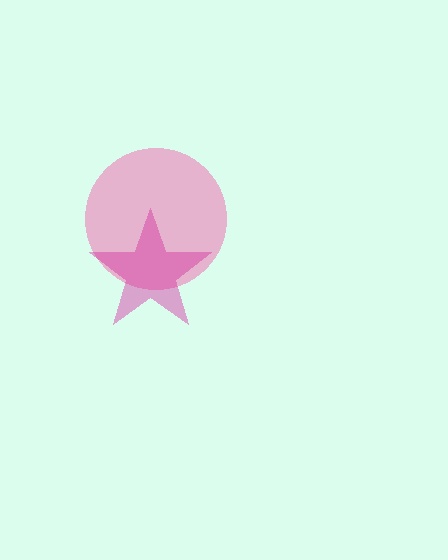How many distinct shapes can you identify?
There are 2 distinct shapes: a pink circle, a magenta star.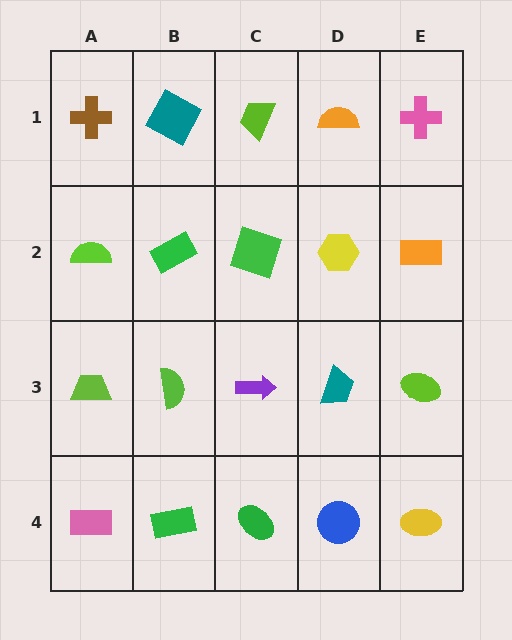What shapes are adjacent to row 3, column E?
An orange rectangle (row 2, column E), a yellow ellipse (row 4, column E), a teal trapezoid (row 3, column D).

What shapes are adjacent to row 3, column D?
A yellow hexagon (row 2, column D), a blue circle (row 4, column D), a purple arrow (row 3, column C), a lime ellipse (row 3, column E).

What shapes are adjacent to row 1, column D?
A yellow hexagon (row 2, column D), a lime trapezoid (row 1, column C), a pink cross (row 1, column E).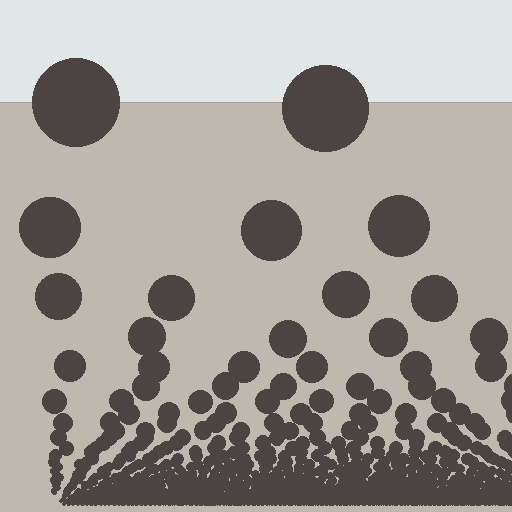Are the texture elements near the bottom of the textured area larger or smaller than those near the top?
Smaller. The gradient is inverted — elements near the bottom are smaller and denser.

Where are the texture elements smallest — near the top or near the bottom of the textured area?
Near the bottom.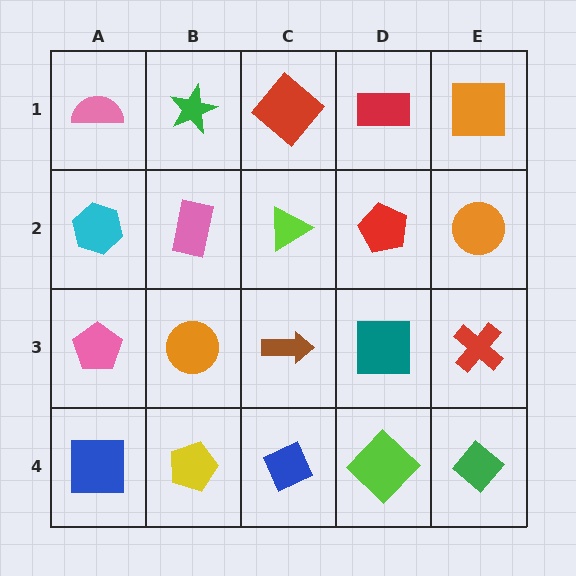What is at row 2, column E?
An orange circle.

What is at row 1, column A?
A pink semicircle.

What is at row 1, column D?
A red rectangle.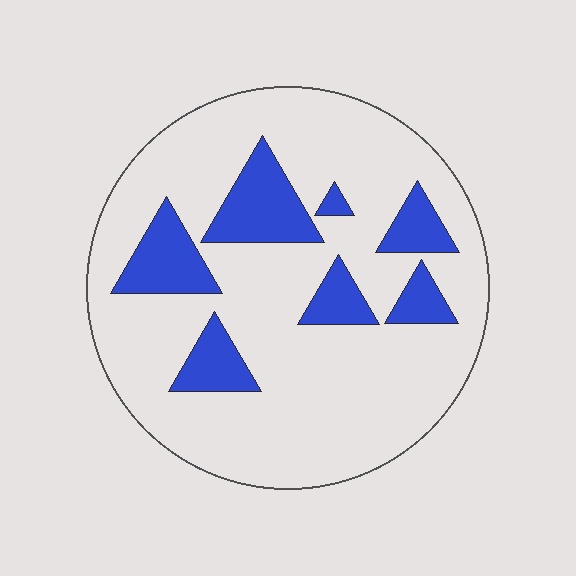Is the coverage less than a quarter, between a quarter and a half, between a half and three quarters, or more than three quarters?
Less than a quarter.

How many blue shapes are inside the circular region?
7.